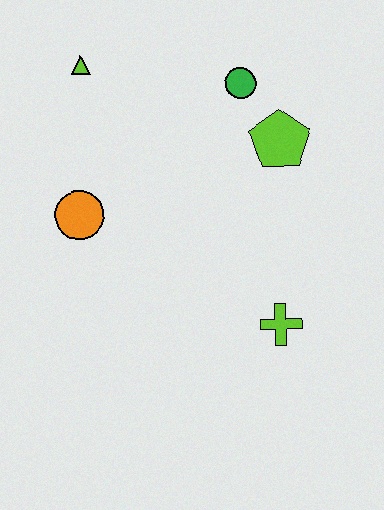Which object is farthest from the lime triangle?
The lime cross is farthest from the lime triangle.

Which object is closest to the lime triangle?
The orange circle is closest to the lime triangle.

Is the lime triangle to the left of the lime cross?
Yes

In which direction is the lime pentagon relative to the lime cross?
The lime pentagon is above the lime cross.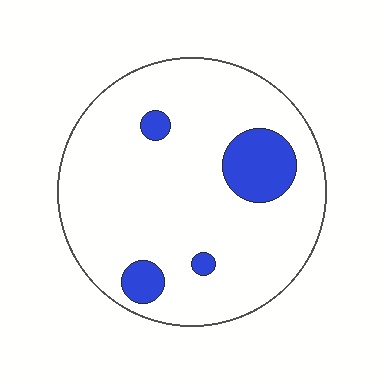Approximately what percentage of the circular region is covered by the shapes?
Approximately 10%.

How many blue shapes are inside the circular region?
4.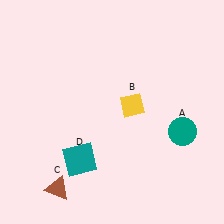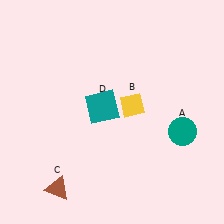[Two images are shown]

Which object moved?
The teal square (D) moved up.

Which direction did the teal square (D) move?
The teal square (D) moved up.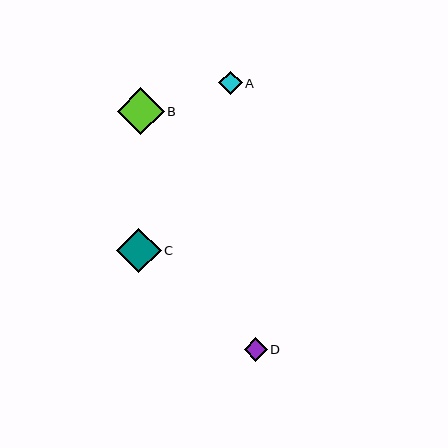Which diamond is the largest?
Diamond B is the largest with a size of approximately 47 pixels.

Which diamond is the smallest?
Diamond D is the smallest with a size of approximately 23 pixels.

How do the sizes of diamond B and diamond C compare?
Diamond B and diamond C are approximately the same size.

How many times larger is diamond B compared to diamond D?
Diamond B is approximately 2.0 times the size of diamond D.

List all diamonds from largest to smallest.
From largest to smallest: B, C, A, D.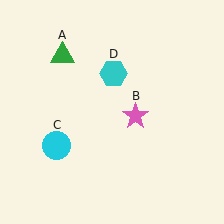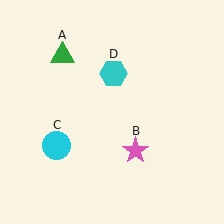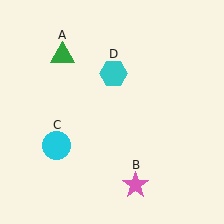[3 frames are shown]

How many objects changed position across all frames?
1 object changed position: pink star (object B).